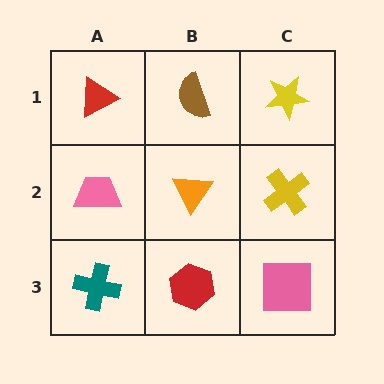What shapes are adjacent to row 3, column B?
An orange triangle (row 2, column B), a teal cross (row 3, column A), a pink square (row 3, column C).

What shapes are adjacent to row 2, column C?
A yellow star (row 1, column C), a pink square (row 3, column C), an orange triangle (row 2, column B).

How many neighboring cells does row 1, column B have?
3.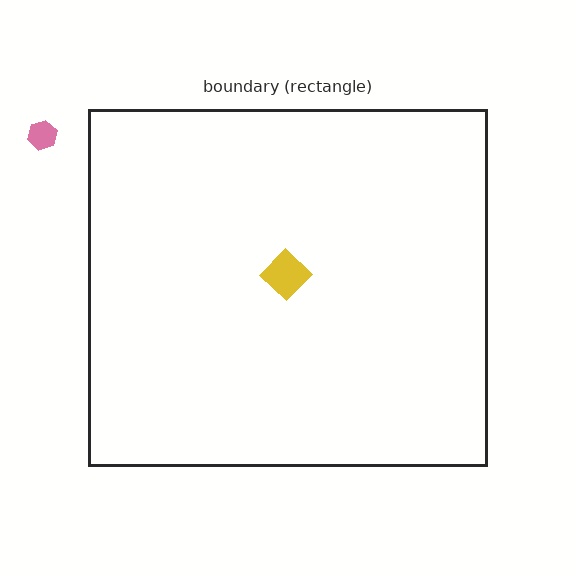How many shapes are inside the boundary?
1 inside, 1 outside.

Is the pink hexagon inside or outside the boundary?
Outside.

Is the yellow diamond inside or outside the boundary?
Inside.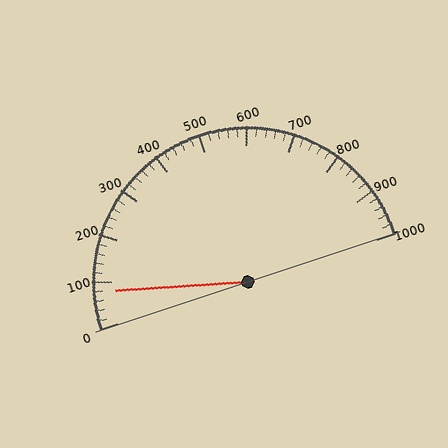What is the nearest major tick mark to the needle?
The nearest major tick mark is 100.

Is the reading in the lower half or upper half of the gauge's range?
The reading is in the lower half of the range (0 to 1000).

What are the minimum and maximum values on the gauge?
The gauge ranges from 0 to 1000.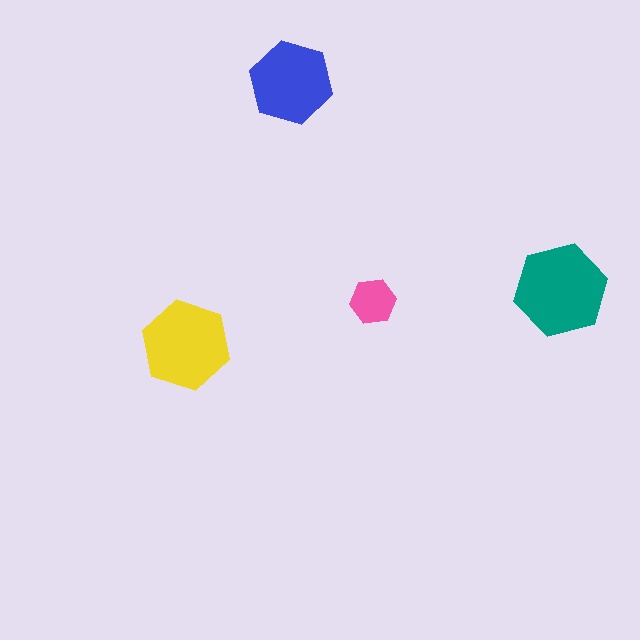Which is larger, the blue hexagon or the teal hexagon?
The teal one.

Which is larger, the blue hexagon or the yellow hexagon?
The yellow one.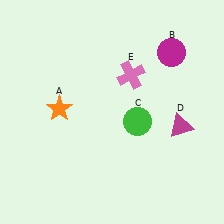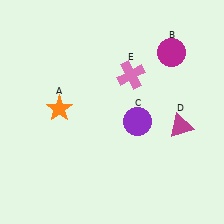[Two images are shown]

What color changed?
The circle (C) changed from green in Image 1 to purple in Image 2.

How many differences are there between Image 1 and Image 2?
There is 1 difference between the two images.